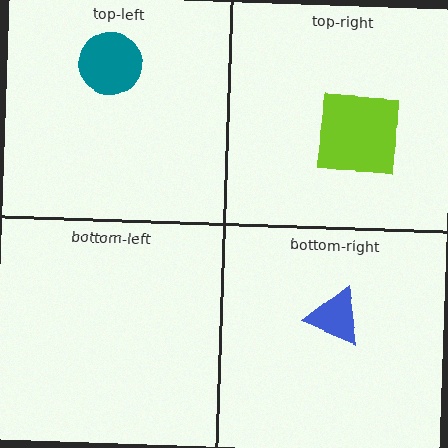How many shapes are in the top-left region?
1.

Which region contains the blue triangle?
The bottom-right region.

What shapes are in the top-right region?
The lime square.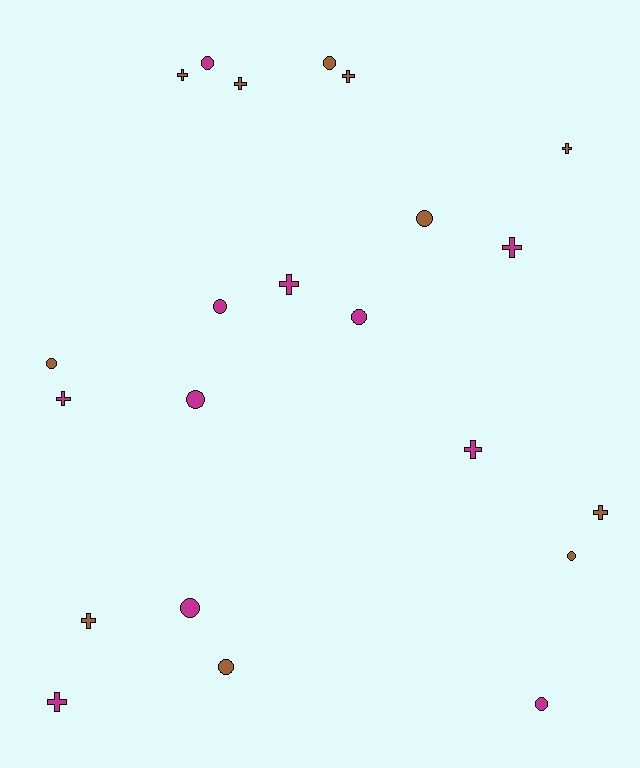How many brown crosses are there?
There are 6 brown crosses.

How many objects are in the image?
There are 22 objects.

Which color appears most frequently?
Magenta, with 11 objects.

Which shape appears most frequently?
Circle, with 11 objects.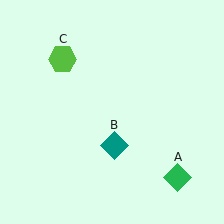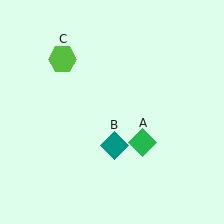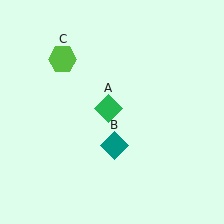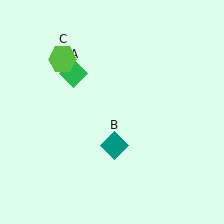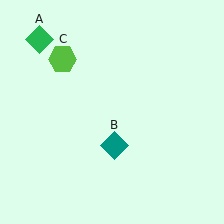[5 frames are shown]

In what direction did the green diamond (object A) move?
The green diamond (object A) moved up and to the left.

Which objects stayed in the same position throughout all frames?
Teal diamond (object B) and lime hexagon (object C) remained stationary.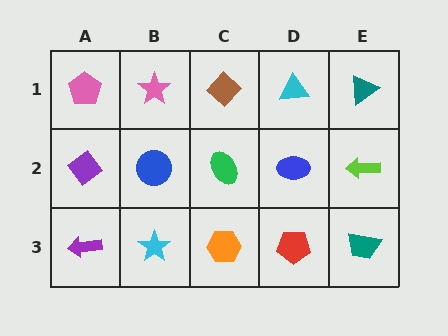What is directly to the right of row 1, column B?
A brown diamond.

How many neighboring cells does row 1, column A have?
2.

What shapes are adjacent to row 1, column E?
A lime arrow (row 2, column E), a cyan triangle (row 1, column D).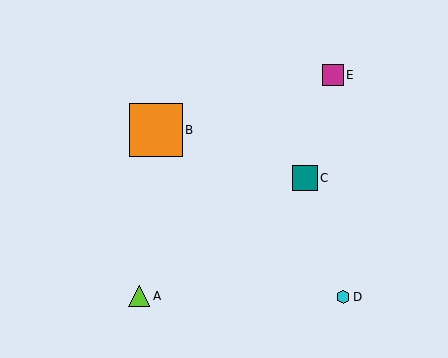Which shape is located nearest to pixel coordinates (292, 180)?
The teal square (labeled C) at (305, 178) is nearest to that location.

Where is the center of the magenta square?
The center of the magenta square is at (333, 75).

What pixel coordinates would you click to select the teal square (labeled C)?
Click at (305, 178) to select the teal square C.